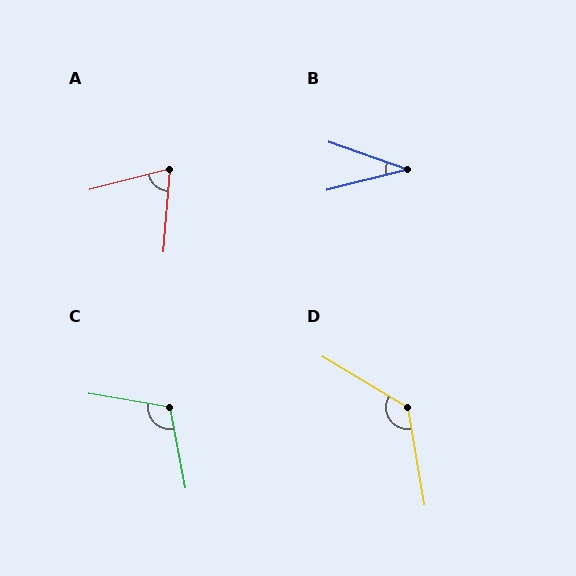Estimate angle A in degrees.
Approximately 71 degrees.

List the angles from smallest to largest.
B (34°), A (71°), C (111°), D (131°).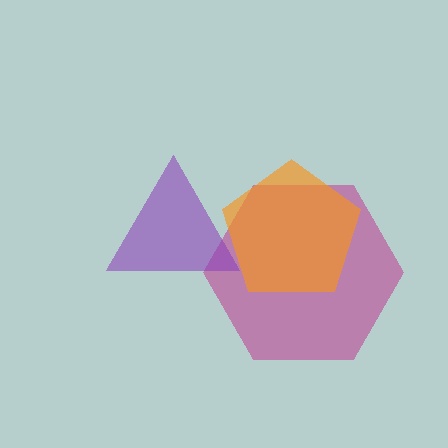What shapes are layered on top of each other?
The layered shapes are: a magenta hexagon, a purple triangle, an orange pentagon.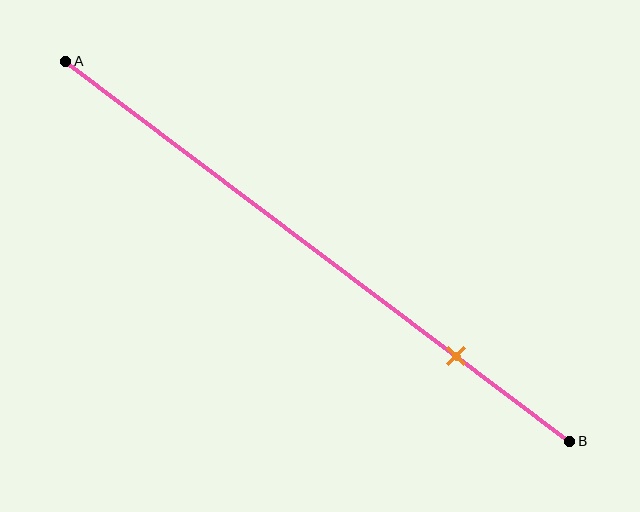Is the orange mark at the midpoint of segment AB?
No, the mark is at about 80% from A, not at the 50% midpoint.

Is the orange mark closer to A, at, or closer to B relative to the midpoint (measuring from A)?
The orange mark is closer to point B than the midpoint of segment AB.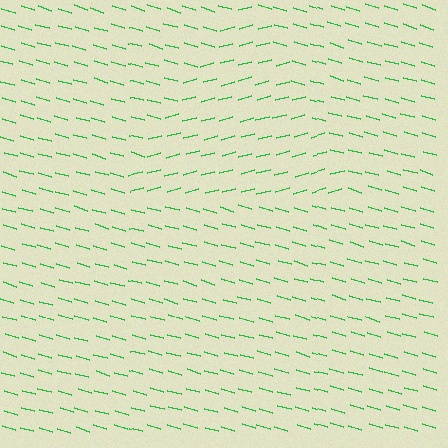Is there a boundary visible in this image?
Yes, there is a texture boundary formed by a change in line orientation.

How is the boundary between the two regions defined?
The boundary is defined purely by a change in line orientation (approximately 31 degrees difference). All lines are the same color and thickness.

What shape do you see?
I see a triangle.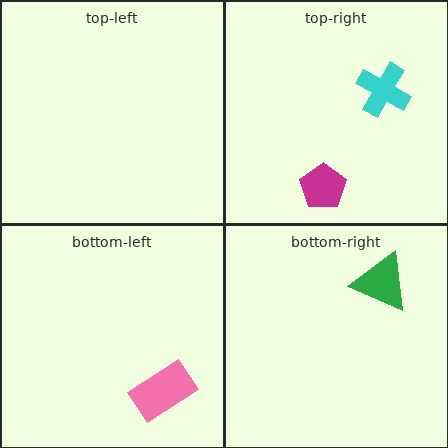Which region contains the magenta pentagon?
The top-right region.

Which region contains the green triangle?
The bottom-right region.